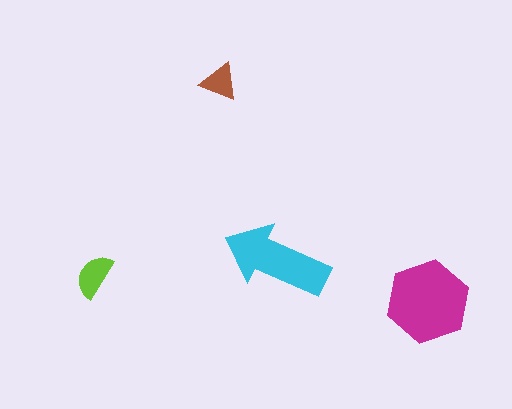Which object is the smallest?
The brown triangle.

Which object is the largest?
The magenta hexagon.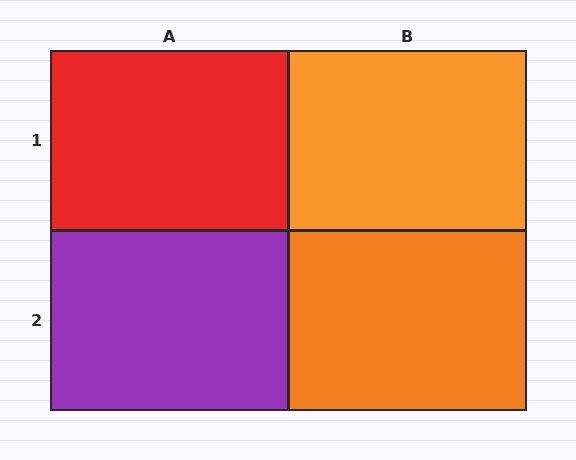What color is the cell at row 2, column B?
Orange.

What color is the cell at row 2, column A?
Purple.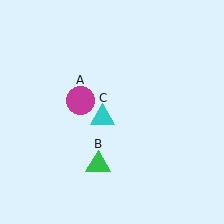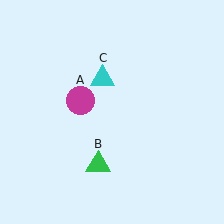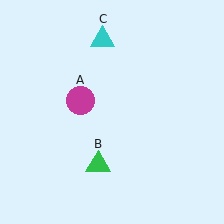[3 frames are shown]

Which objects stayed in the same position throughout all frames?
Magenta circle (object A) and green triangle (object B) remained stationary.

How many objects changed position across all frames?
1 object changed position: cyan triangle (object C).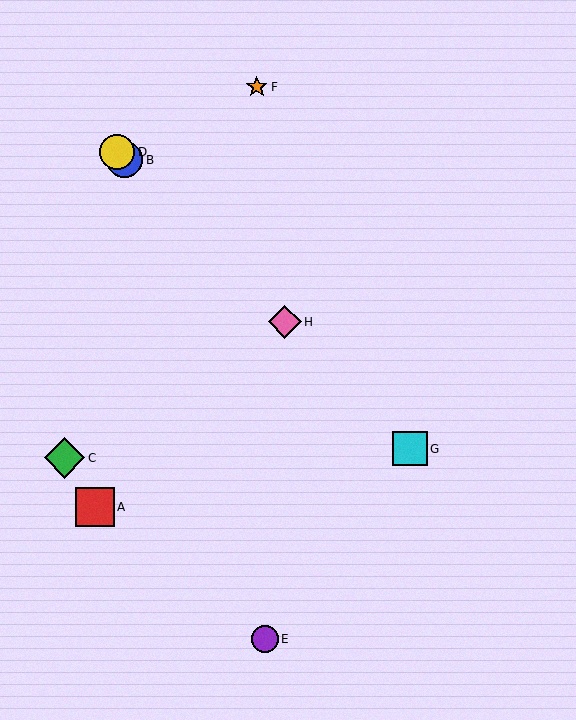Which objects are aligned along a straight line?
Objects B, D, G, H are aligned along a straight line.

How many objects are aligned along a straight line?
4 objects (B, D, G, H) are aligned along a straight line.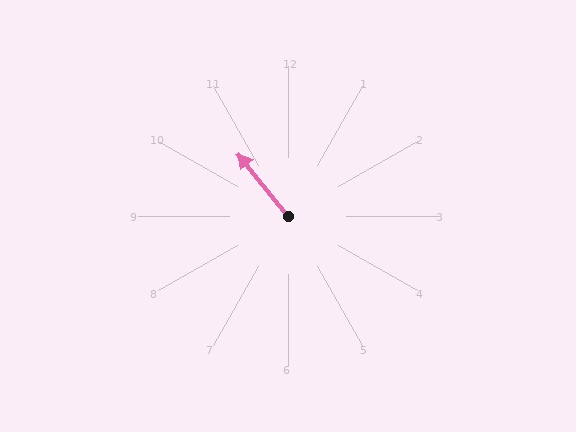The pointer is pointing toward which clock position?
Roughly 11 o'clock.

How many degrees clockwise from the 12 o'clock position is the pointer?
Approximately 321 degrees.